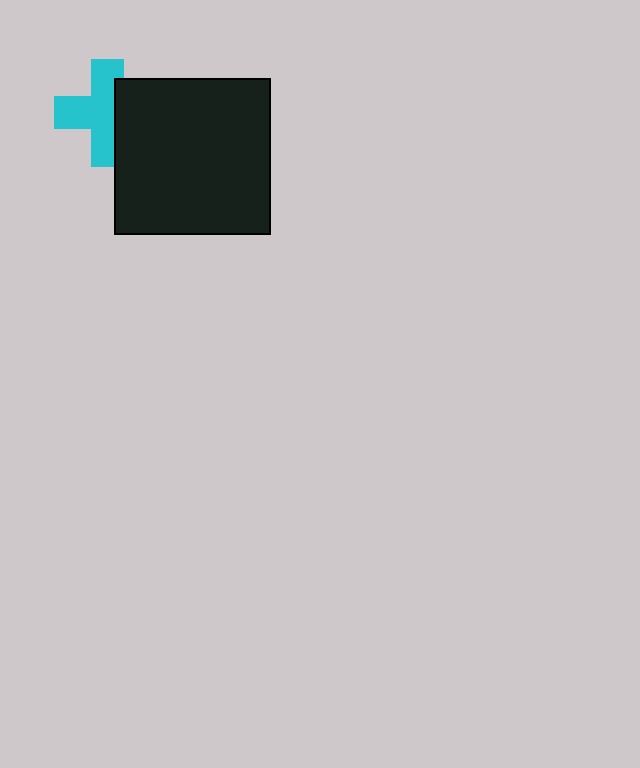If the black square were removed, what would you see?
You would see the complete cyan cross.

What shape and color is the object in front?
The object in front is a black square.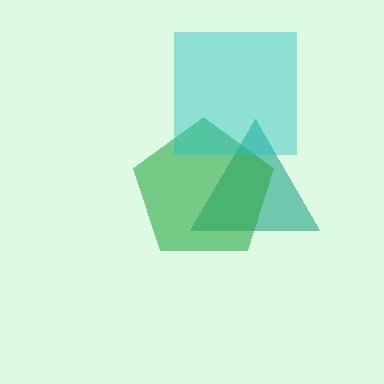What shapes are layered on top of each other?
The layered shapes are: a teal triangle, a green pentagon, a cyan square.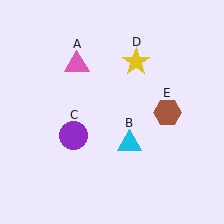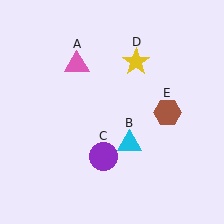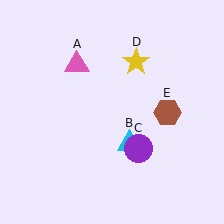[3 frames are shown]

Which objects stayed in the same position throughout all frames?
Pink triangle (object A) and cyan triangle (object B) and yellow star (object D) and brown hexagon (object E) remained stationary.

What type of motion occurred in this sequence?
The purple circle (object C) rotated counterclockwise around the center of the scene.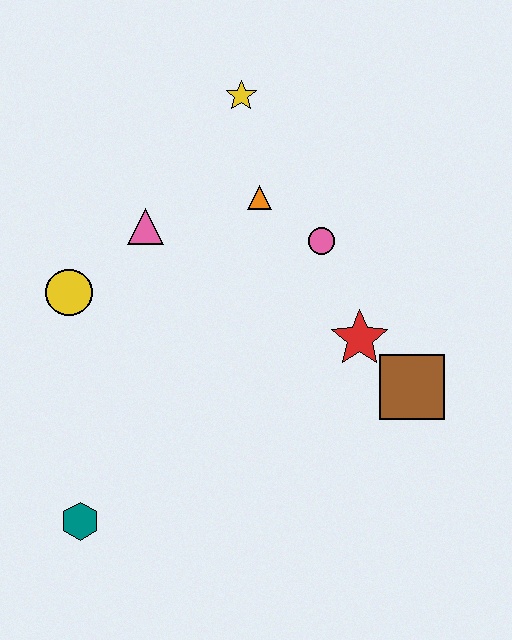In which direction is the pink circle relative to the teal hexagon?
The pink circle is above the teal hexagon.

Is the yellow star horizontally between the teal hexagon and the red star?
Yes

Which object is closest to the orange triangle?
The pink circle is closest to the orange triangle.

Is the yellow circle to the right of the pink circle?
No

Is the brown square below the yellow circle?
Yes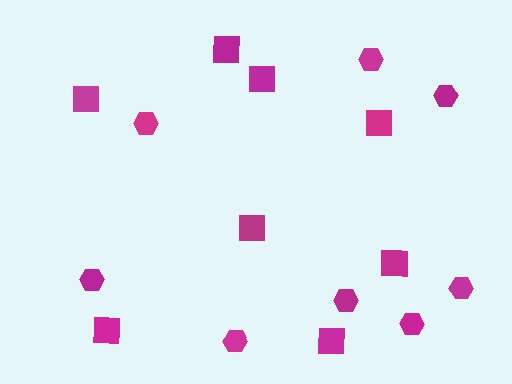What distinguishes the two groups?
There are 2 groups: one group of hexagons (8) and one group of squares (8).